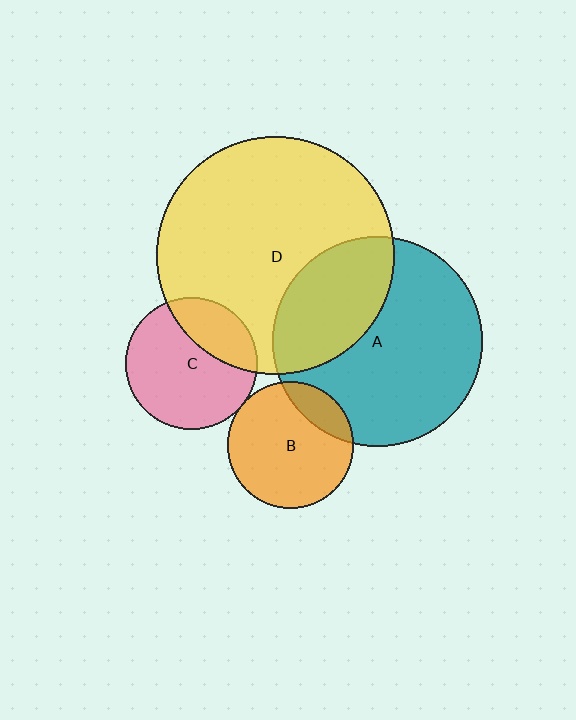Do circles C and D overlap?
Yes.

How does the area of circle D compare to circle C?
Approximately 3.3 times.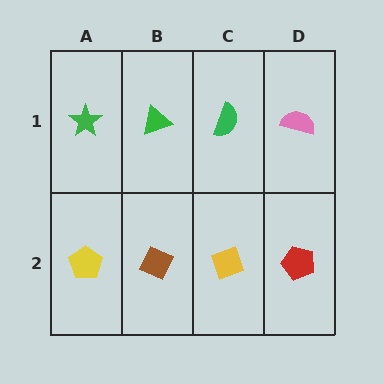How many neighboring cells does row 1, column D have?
2.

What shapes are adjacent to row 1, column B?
A brown diamond (row 2, column B), a green star (row 1, column A), a green semicircle (row 1, column C).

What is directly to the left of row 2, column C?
A brown diamond.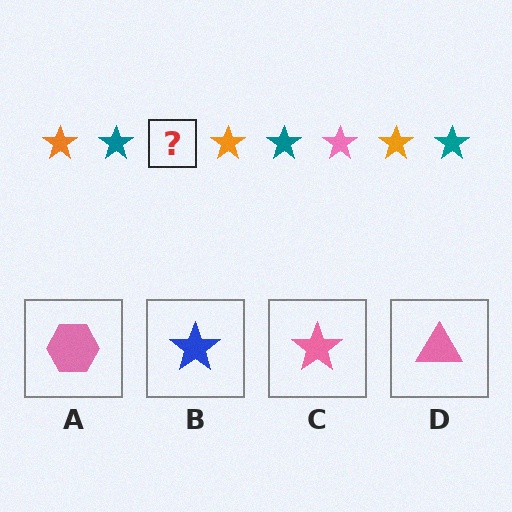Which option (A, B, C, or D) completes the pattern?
C.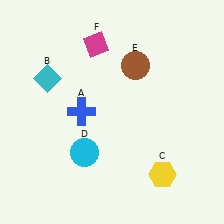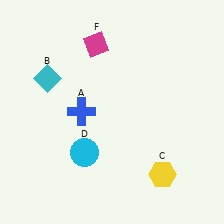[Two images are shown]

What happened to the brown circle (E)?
The brown circle (E) was removed in Image 2. It was in the top-right area of Image 1.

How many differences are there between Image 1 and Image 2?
There is 1 difference between the two images.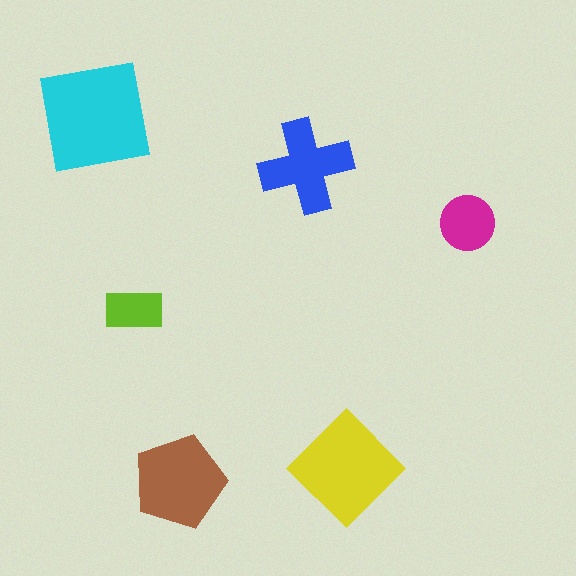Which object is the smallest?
The lime rectangle.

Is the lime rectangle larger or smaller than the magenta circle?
Smaller.